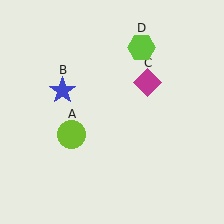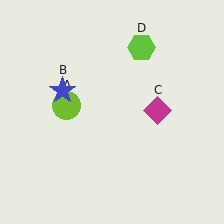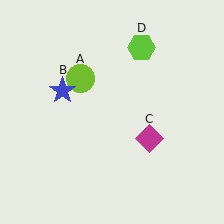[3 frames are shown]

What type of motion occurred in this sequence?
The lime circle (object A), magenta diamond (object C) rotated clockwise around the center of the scene.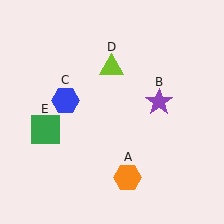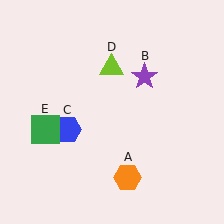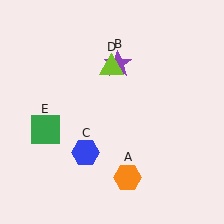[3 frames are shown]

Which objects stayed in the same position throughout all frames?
Orange hexagon (object A) and lime triangle (object D) and green square (object E) remained stationary.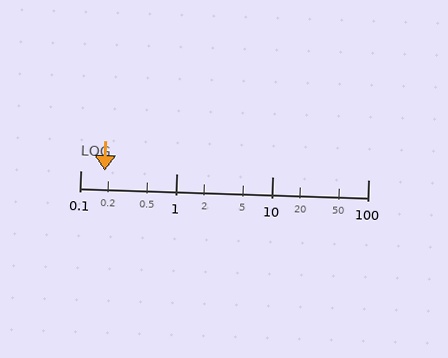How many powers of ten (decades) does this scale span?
The scale spans 3 decades, from 0.1 to 100.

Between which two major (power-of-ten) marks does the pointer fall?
The pointer is between 0.1 and 1.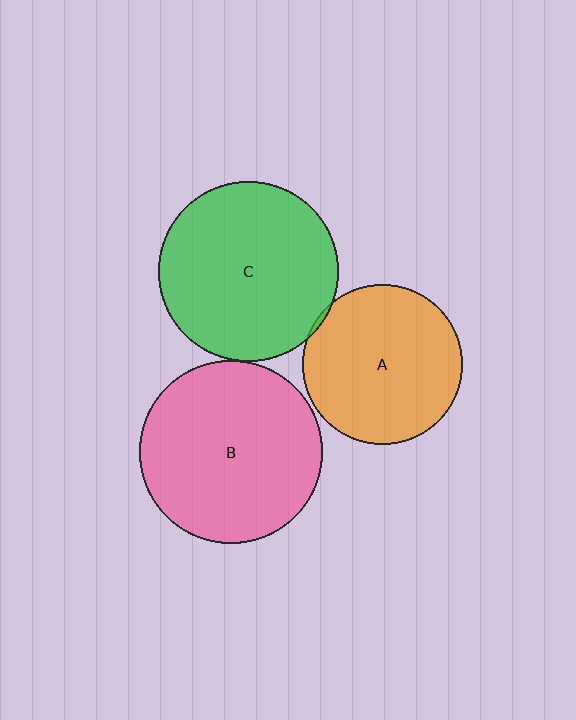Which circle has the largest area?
Circle B (pink).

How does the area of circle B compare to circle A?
Approximately 1.3 times.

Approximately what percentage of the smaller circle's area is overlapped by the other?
Approximately 5%.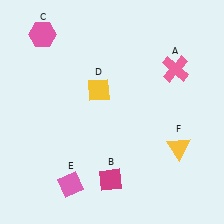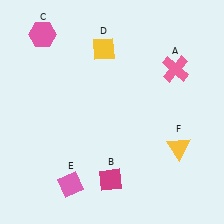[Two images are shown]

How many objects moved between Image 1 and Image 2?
1 object moved between the two images.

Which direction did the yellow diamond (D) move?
The yellow diamond (D) moved up.